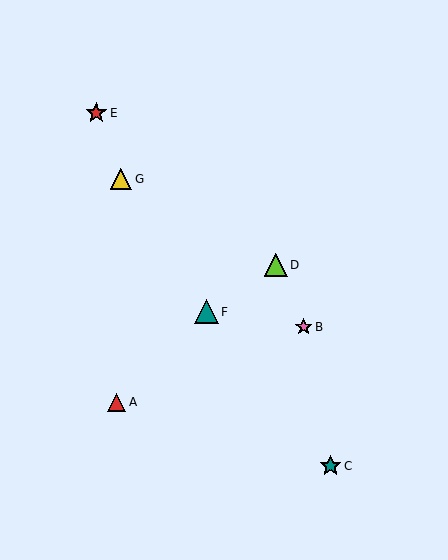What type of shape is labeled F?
Shape F is a teal triangle.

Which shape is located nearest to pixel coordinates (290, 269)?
The lime triangle (labeled D) at (276, 265) is nearest to that location.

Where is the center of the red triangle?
The center of the red triangle is at (117, 402).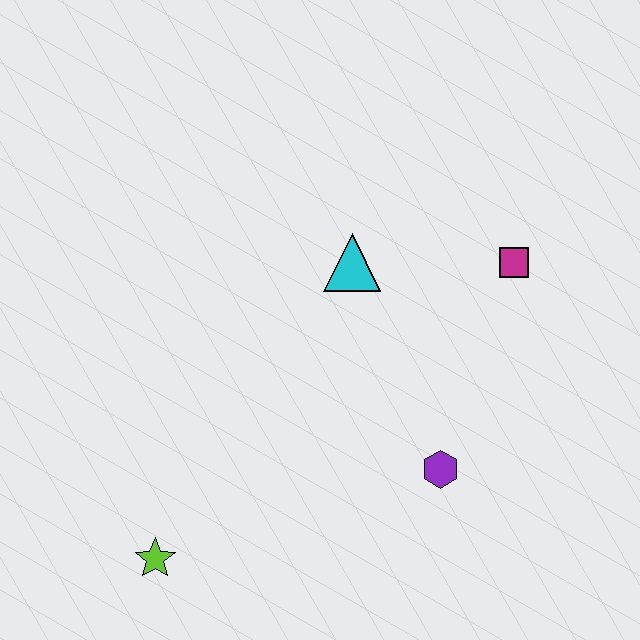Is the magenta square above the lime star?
Yes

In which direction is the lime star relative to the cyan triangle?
The lime star is below the cyan triangle.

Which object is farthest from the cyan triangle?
The lime star is farthest from the cyan triangle.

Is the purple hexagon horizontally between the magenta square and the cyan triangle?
Yes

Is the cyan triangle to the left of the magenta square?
Yes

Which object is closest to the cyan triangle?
The magenta square is closest to the cyan triangle.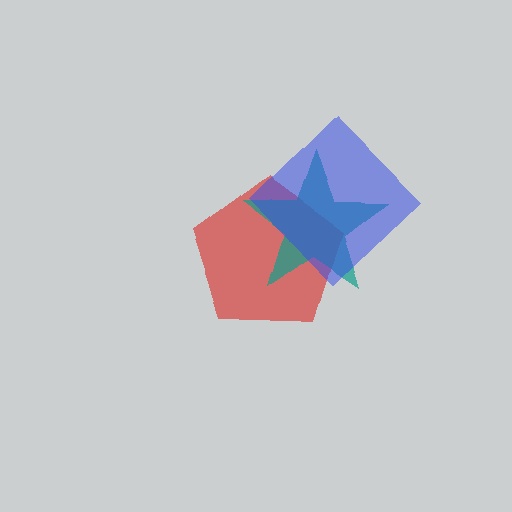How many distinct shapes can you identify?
There are 3 distinct shapes: a red pentagon, a teal star, a blue diamond.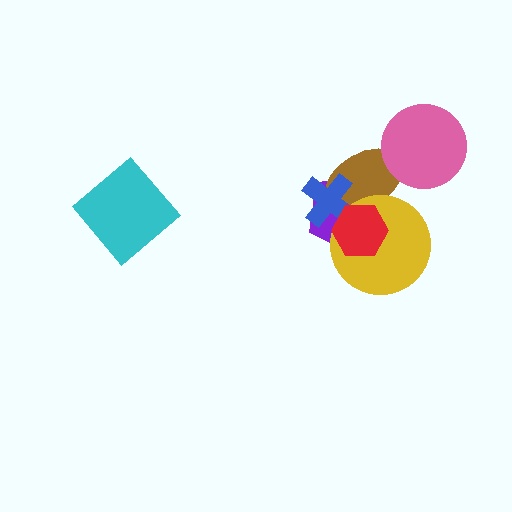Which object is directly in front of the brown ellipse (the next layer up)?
The blue cross is directly in front of the brown ellipse.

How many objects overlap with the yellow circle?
4 objects overlap with the yellow circle.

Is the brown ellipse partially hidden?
Yes, it is partially covered by another shape.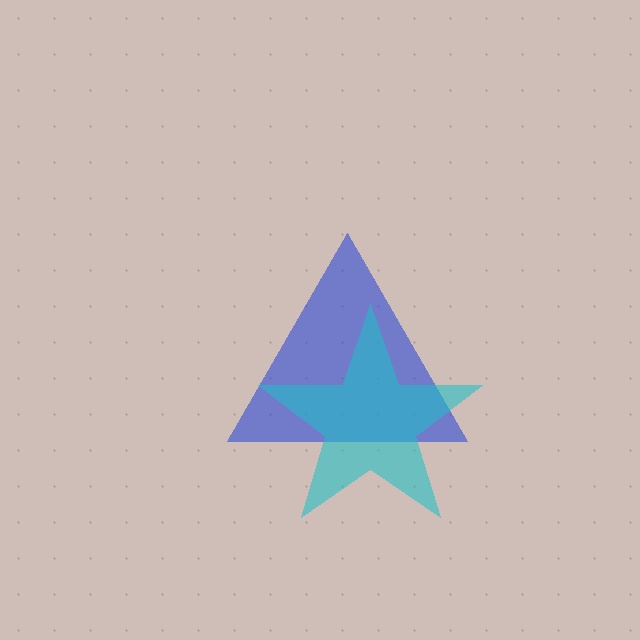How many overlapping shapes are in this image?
There are 2 overlapping shapes in the image.